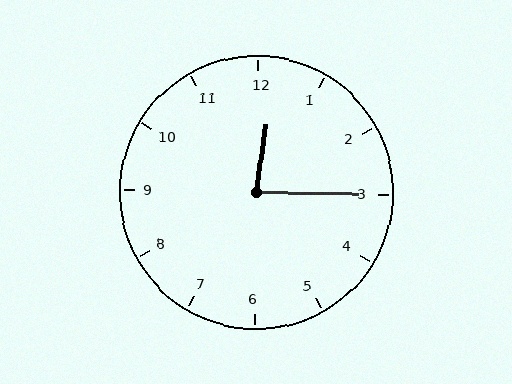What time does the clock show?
12:15.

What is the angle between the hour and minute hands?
Approximately 82 degrees.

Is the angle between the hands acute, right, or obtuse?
It is acute.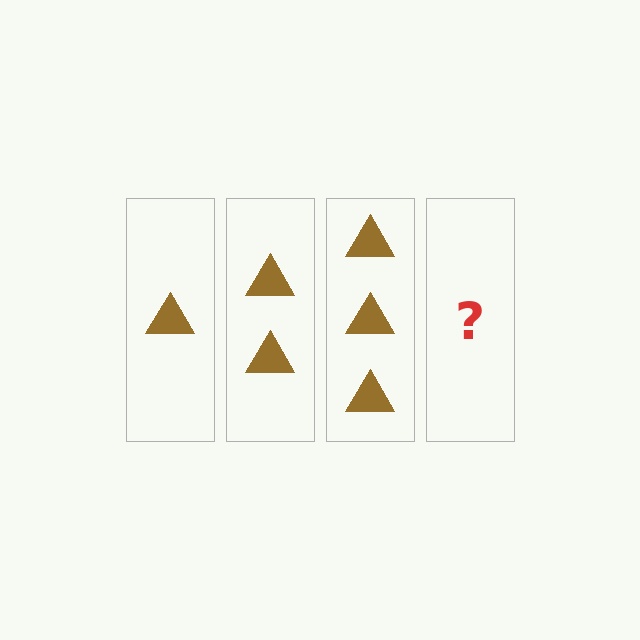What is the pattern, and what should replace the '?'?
The pattern is that each step adds one more triangle. The '?' should be 4 triangles.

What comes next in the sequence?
The next element should be 4 triangles.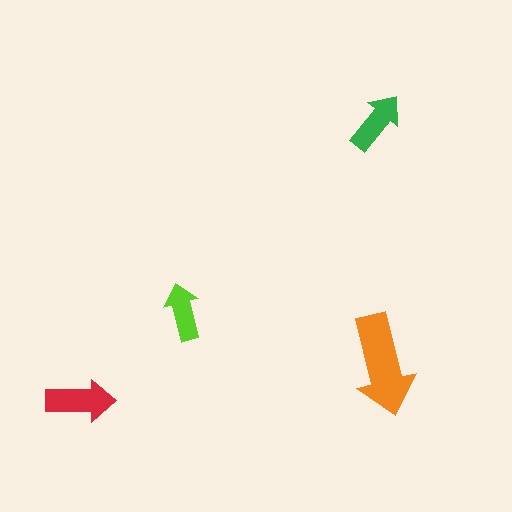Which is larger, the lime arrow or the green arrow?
The green one.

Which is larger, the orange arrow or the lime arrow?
The orange one.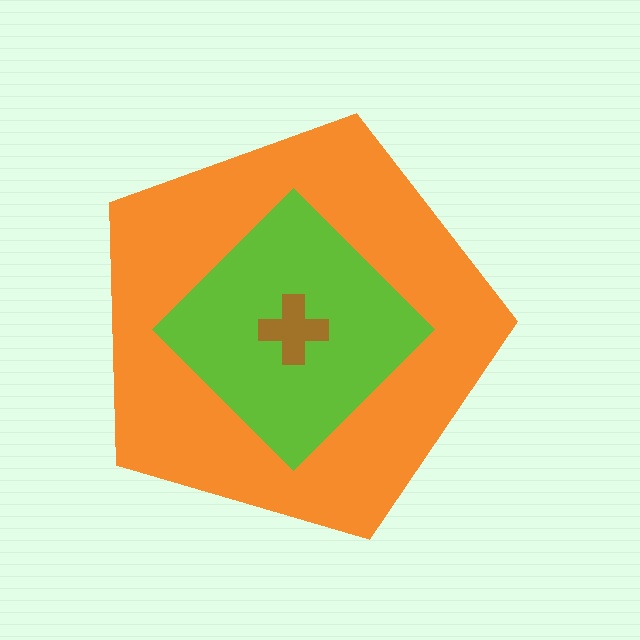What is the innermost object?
The brown cross.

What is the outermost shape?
The orange pentagon.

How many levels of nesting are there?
3.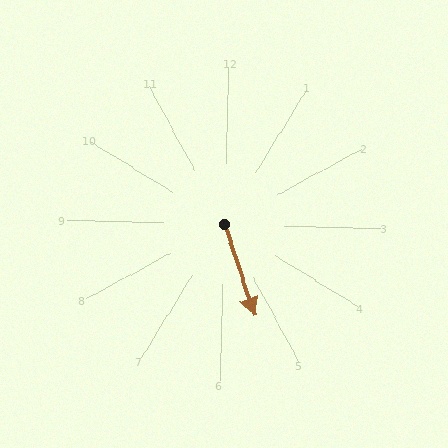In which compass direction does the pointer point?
South.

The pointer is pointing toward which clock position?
Roughly 5 o'clock.